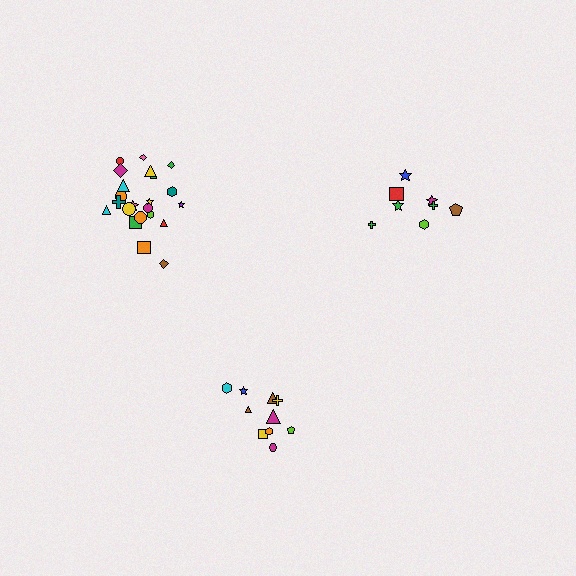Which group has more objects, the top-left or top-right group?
The top-left group.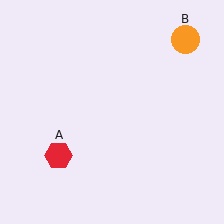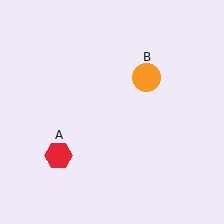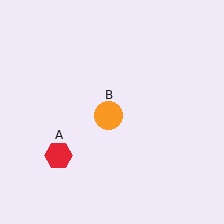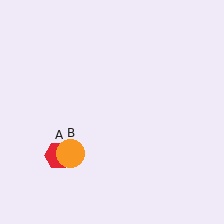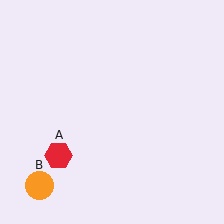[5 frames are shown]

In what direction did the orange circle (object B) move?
The orange circle (object B) moved down and to the left.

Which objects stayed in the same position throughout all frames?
Red hexagon (object A) remained stationary.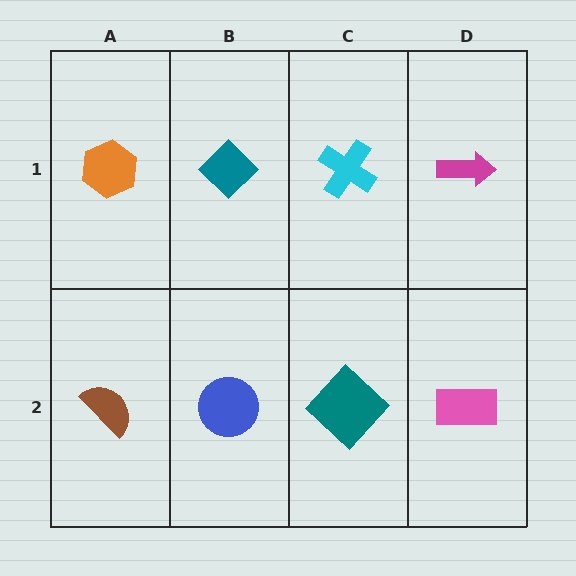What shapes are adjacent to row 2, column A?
An orange hexagon (row 1, column A), a blue circle (row 2, column B).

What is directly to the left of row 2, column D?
A teal diamond.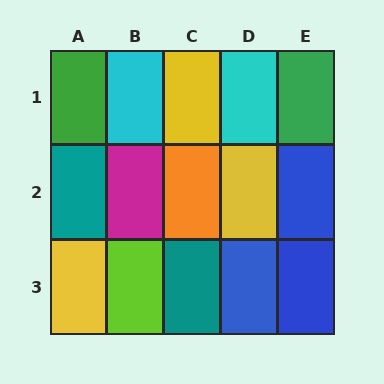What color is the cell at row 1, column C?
Yellow.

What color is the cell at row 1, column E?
Green.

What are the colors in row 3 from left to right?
Yellow, lime, teal, blue, blue.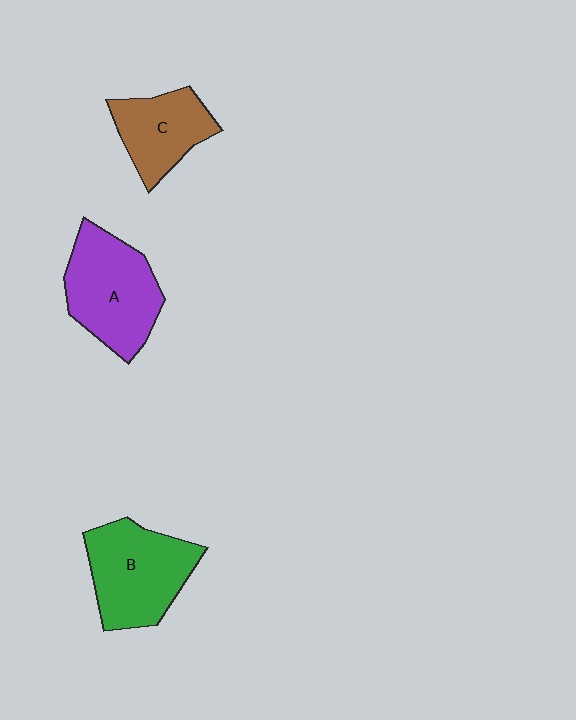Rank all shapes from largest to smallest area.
From largest to smallest: A (purple), B (green), C (brown).